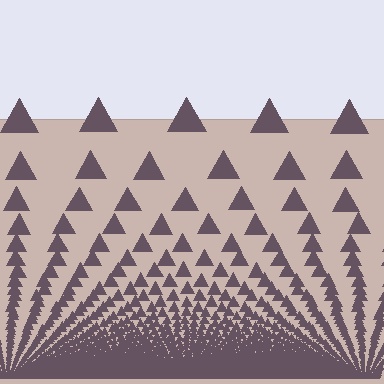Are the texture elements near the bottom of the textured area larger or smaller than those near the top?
Smaller. The gradient is inverted — elements near the bottom are smaller and denser.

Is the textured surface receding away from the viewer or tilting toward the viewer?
The surface appears to tilt toward the viewer. Texture elements get larger and sparser toward the top.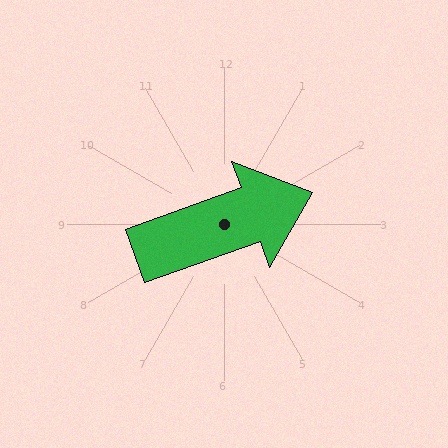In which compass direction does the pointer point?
East.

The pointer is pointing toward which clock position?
Roughly 2 o'clock.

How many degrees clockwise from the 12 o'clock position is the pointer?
Approximately 70 degrees.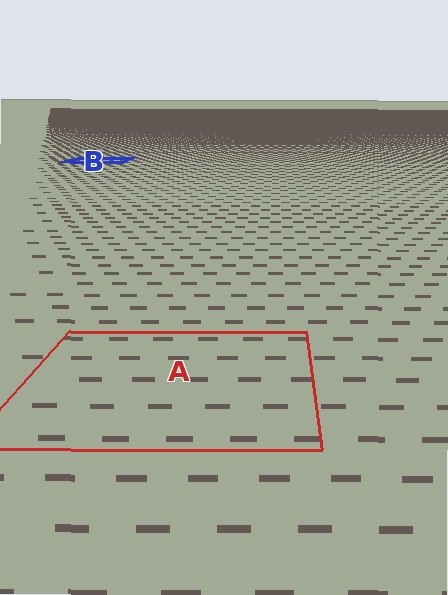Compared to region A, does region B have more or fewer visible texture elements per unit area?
Region B has more texture elements per unit area — they are packed more densely because it is farther away.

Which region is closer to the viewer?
Region A is closer. The texture elements there are larger and more spread out.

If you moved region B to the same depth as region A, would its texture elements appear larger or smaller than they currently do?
They would appear larger. At a closer depth, the same texture elements are projected at a bigger on-screen size.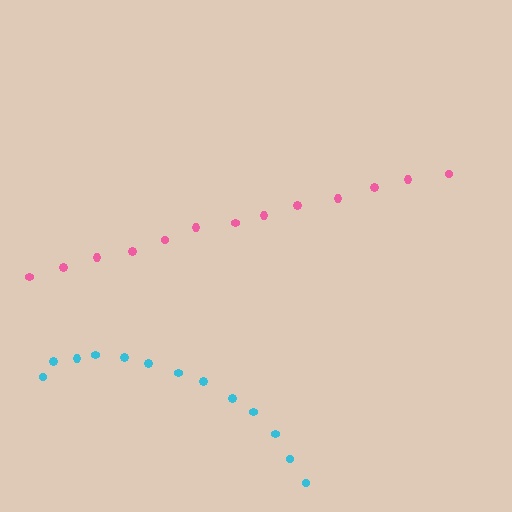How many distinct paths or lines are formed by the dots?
There are 2 distinct paths.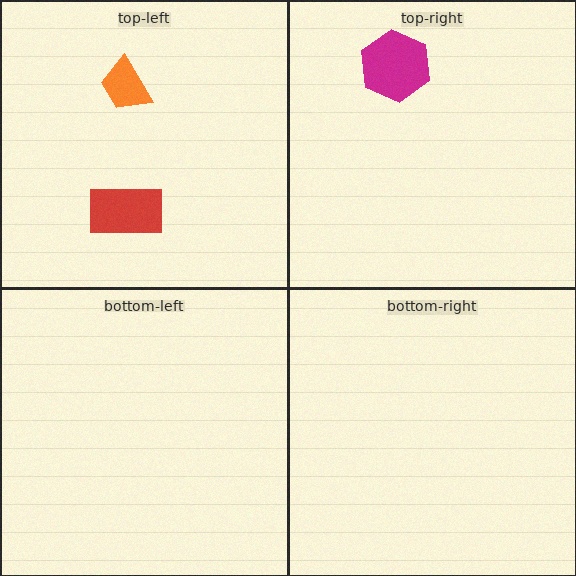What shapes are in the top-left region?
The orange trapezoid, the red rectangle.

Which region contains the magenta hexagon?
The top-right region.